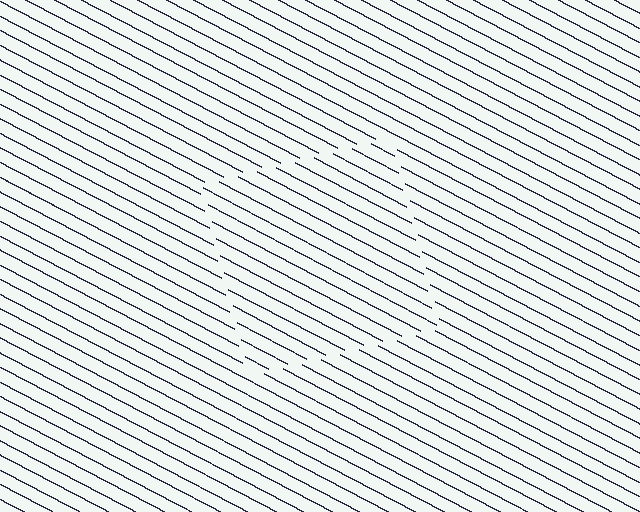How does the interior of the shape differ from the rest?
The interior of the shape contains the same grating, shifted by half a period — the contour is defined by the phase discontinuity where line-ends from the inner and outer gratings abut.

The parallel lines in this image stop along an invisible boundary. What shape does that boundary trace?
An illusory square. The interior of the shape contains the same grating, shifted by half a period — the contour is defined by the phase discontinuity where line-ends from the inner and outer gratings abut.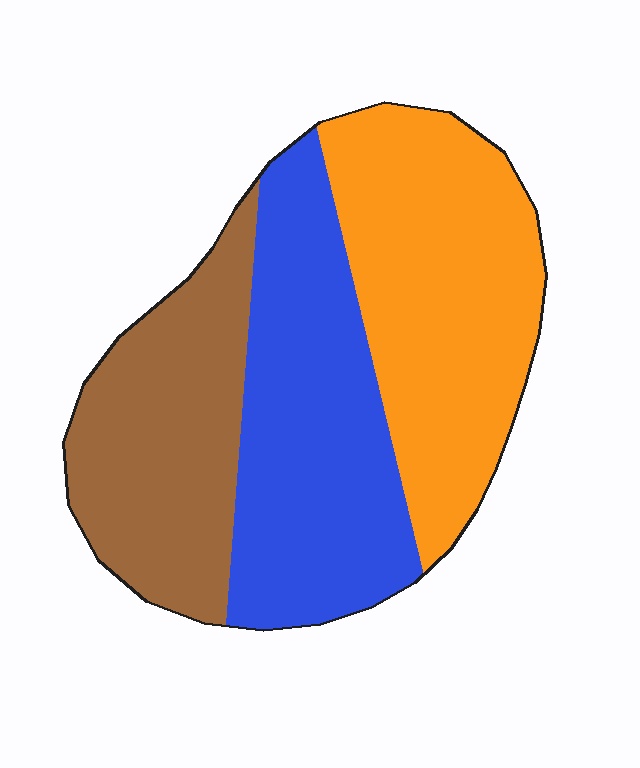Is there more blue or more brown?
Blue.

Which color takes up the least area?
Brown, at roughly 30%.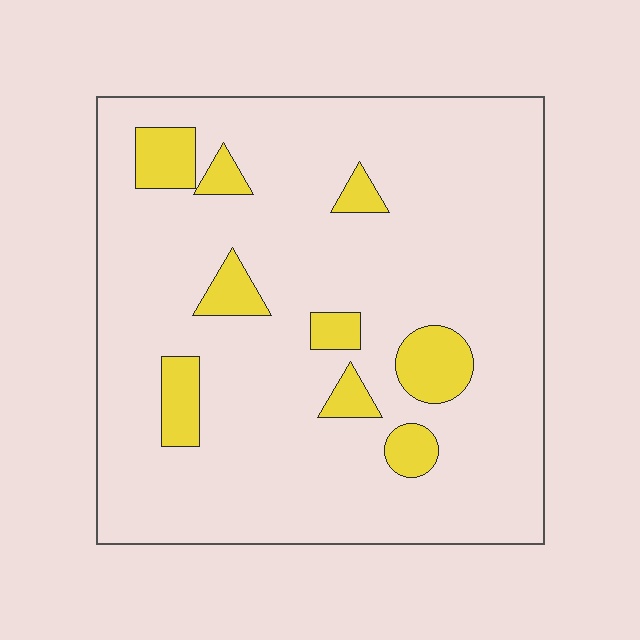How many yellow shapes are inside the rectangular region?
9.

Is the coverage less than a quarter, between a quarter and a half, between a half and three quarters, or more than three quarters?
Less than a quarter.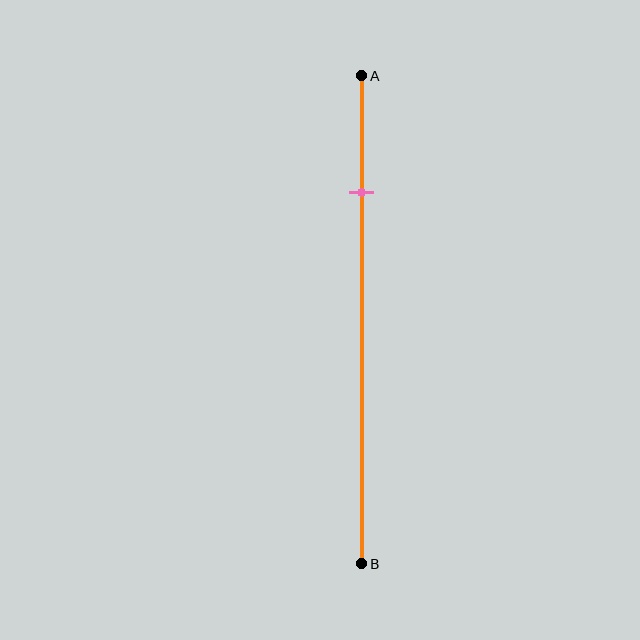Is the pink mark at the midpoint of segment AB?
No, the mark is at about 25% from A, not at the 50% midpoint.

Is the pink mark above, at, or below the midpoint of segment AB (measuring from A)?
The pink mark is above the midpoint of segment AB.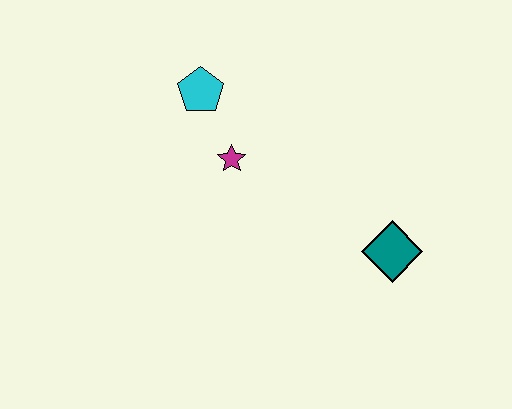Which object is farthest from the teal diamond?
The cyan pentagon is farthest from the teal diamond.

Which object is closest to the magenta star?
The cyan pentagon is closest to the magenta star.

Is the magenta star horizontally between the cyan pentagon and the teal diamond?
Yes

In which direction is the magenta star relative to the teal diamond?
The magenta star is to the left of the teal diamond.